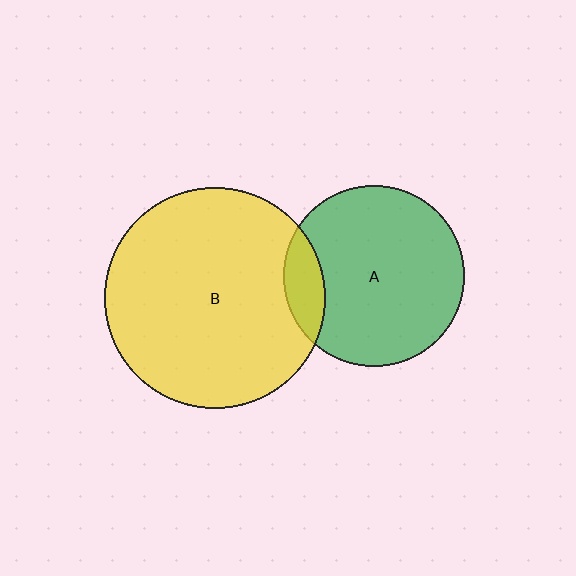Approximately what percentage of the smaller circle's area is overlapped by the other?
Approximately 15%.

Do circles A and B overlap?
Yes.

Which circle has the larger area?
Circle B (yellow).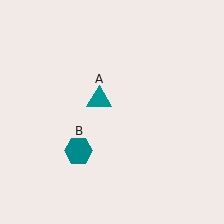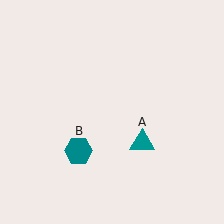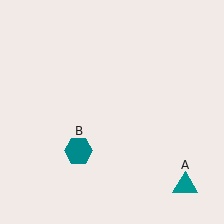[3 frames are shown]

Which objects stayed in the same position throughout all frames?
Teal hexagon (object B) remained stationary.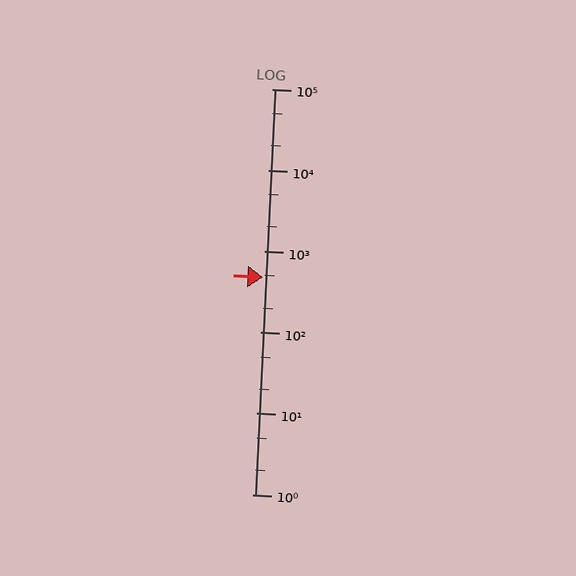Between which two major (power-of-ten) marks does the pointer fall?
The pointer is between 100 and 1000.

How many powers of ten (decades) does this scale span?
The scale spans 5 decades, from 1 to 100000.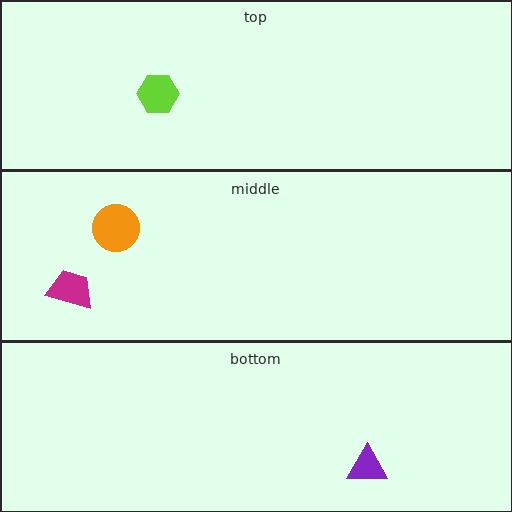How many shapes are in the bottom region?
1.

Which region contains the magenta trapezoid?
The middle region.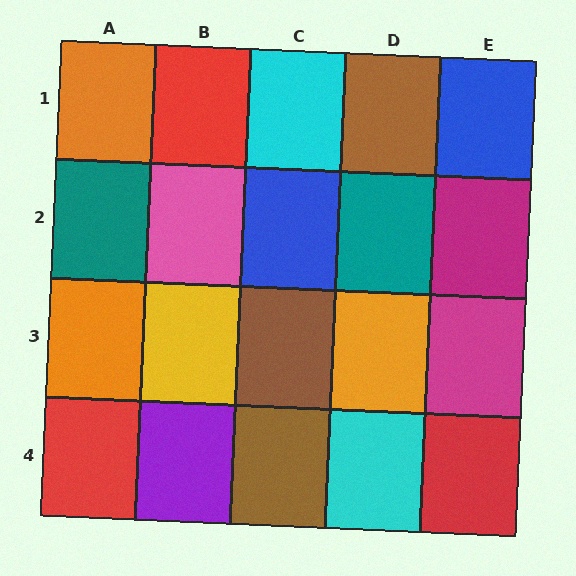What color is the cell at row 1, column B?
Red.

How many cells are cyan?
2 cells are cyan.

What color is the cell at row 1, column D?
Brown.